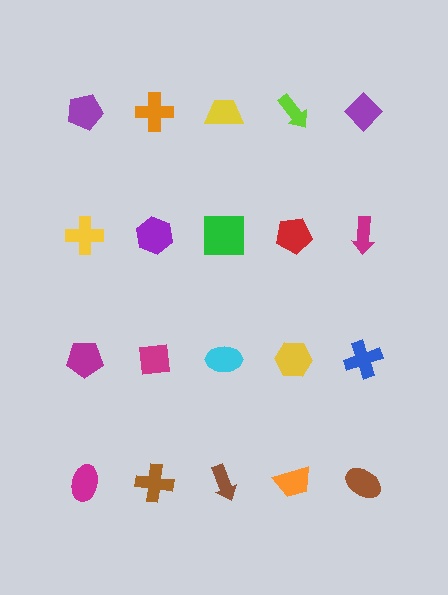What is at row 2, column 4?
A red pentagon.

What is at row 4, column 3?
A brown arrow.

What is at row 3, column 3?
A cyan ellipse.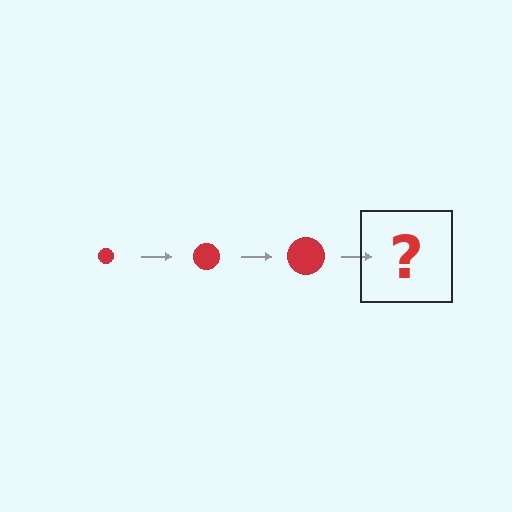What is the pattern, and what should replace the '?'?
The pattern is that the circle gets progressively larger each step. The '?' should be a red circle, larger than the previous one.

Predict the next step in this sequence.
The next step is a red circle, larger than the previous one.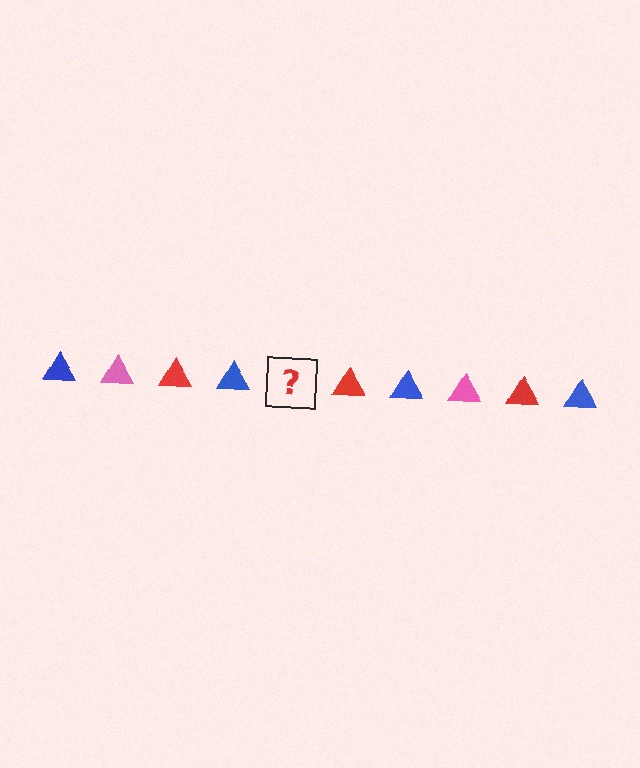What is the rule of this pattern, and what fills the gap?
The rule is that the pattern cycles through blue, pink, red triangles. The gap should be filled with a pink triangle.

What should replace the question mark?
The question mark should be replaced with a pink triangle.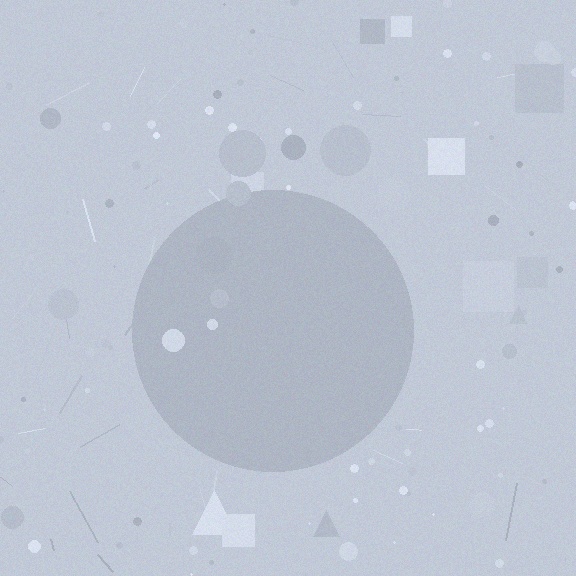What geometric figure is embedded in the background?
A circle is embedded in the background.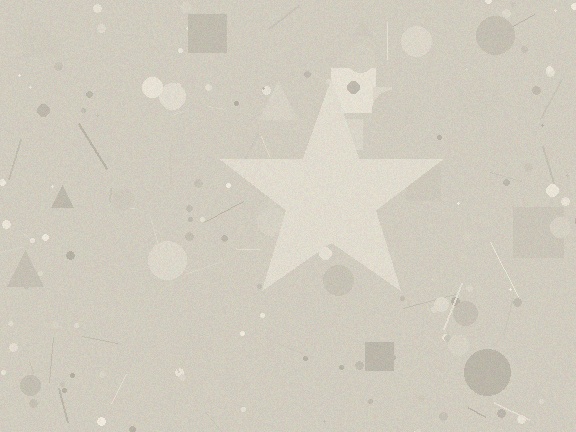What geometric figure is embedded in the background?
A star is embedded in the background.